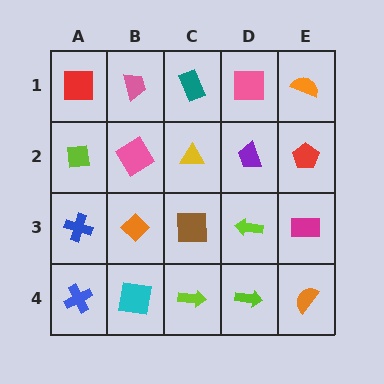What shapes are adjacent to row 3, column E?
A red pentagon (row 2, column E), an orange semicircle (row 4, column E), a lime arrow (row 3, column D).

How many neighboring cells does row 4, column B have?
3.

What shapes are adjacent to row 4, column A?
A blue cross (row 3, column A), a cyan square (row 4, column B).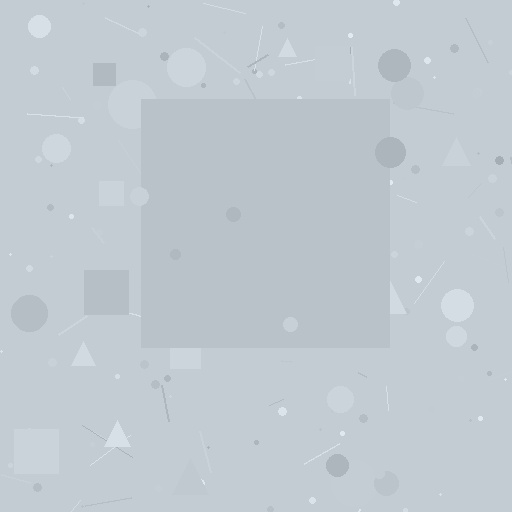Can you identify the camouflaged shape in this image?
The camouflaged shape is a square.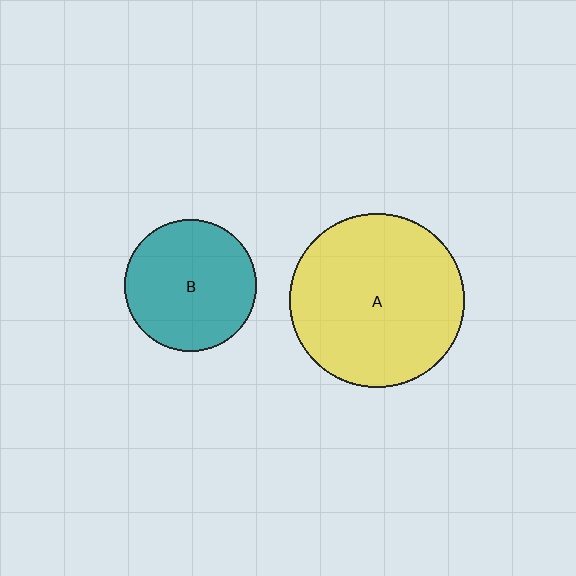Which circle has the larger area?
Circle A (yellow).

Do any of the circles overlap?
No, none of the circles overlap.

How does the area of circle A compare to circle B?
Approximately 1.7 times.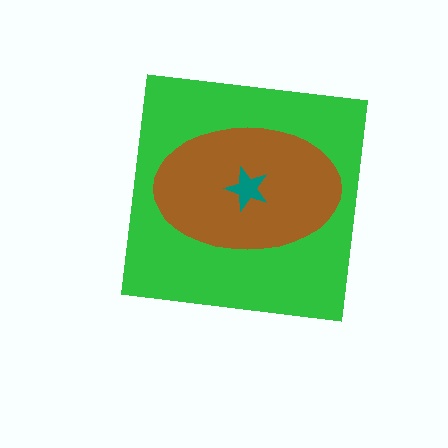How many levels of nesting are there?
3.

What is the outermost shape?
The green square.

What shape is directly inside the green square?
The brown ellipse.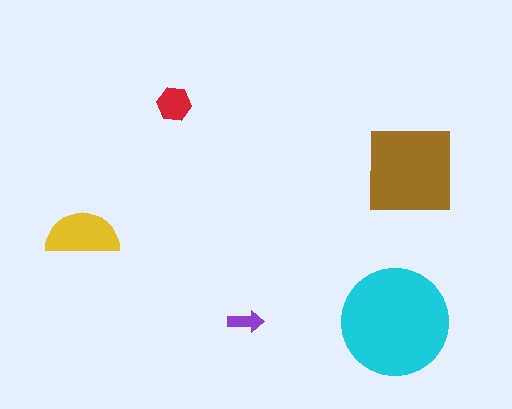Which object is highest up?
The red hexagon is topmost.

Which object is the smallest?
The purple arrow.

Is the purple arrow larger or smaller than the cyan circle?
Smaller.